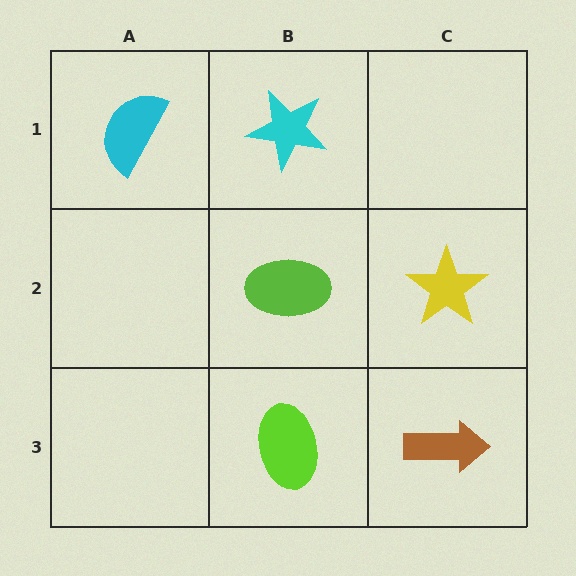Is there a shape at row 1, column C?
No, that cell is empty.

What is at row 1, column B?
A cyan star.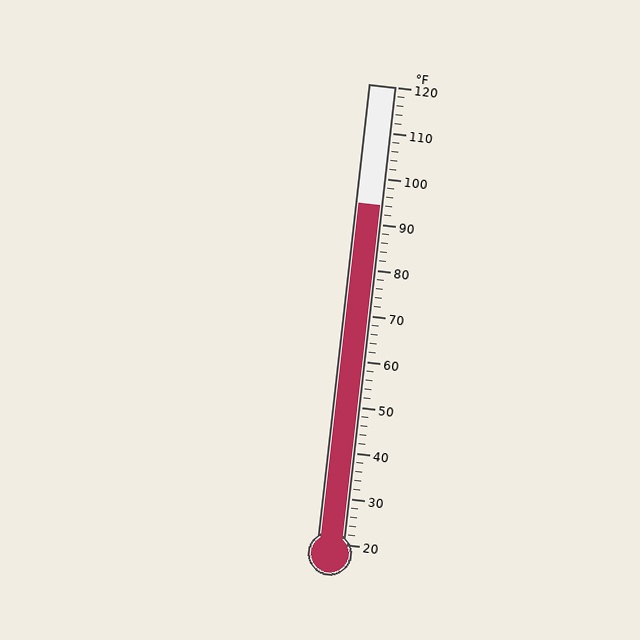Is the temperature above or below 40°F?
The temperature is above 40°F.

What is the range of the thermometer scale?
The thermometer scale ranges from 20°F to 120°F.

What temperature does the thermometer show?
The thermometer shows approximately 94°F.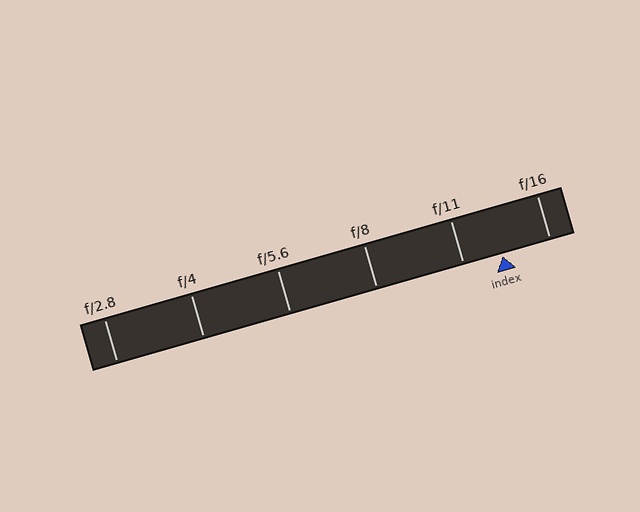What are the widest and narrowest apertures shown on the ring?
The widest aperture shown is f/2.8 and the narrowest is f/16.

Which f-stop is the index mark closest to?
The index mark is closest to f/11.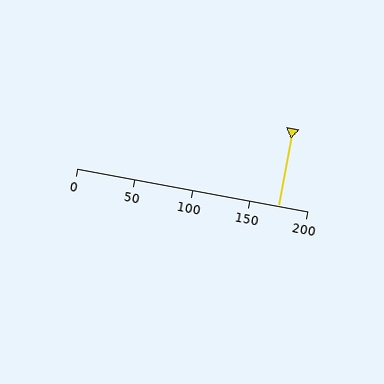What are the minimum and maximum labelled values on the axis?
The axis runs from 0 to 200.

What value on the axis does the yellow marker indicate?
The marker indicates approximately 175.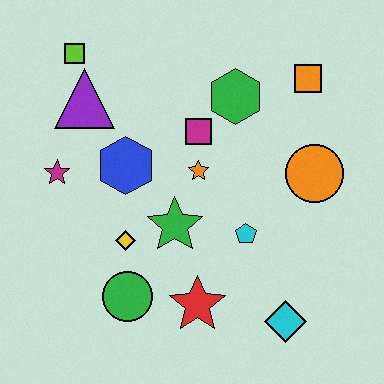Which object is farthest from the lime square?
The cyan diamond is farthest from the lime square.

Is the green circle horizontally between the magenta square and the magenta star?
Yes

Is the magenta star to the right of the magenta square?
No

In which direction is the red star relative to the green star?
The red star is below the green star.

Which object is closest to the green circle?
The yellow diamond is closest to the green circle.